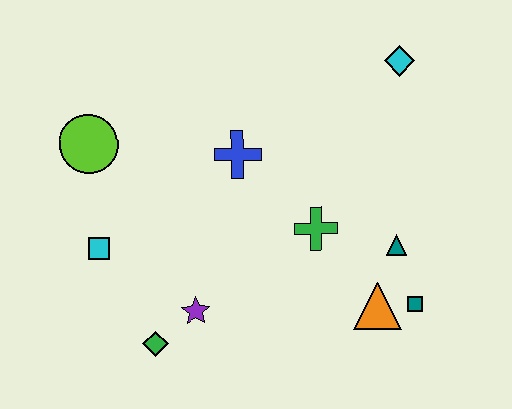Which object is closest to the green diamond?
The purple star is closest to the green diamond.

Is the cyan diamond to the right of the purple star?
Yes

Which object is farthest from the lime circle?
The teal square is farthest from the lime circle.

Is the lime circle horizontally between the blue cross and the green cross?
No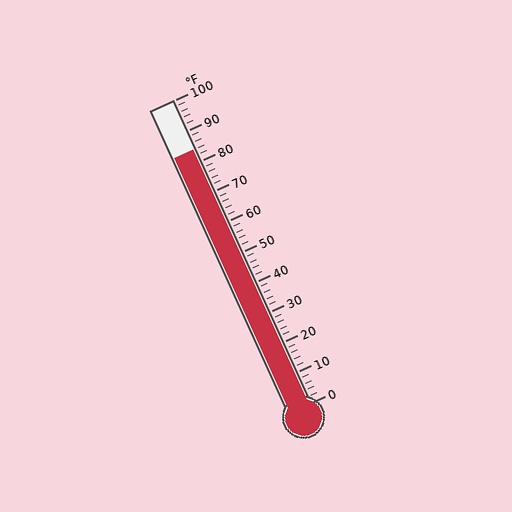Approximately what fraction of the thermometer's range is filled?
The thermometer is filled to approximately 85% of its range.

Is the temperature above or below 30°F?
The temperature is above 30°F.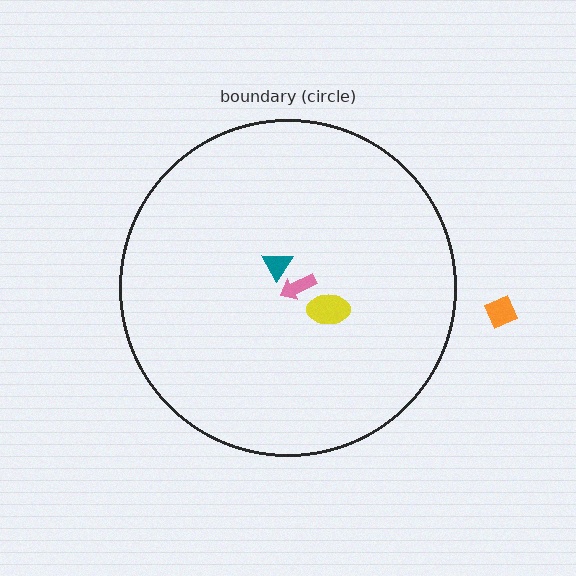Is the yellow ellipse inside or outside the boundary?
Inside.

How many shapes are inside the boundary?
3 inside, 1 outside.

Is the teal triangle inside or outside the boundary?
Inside.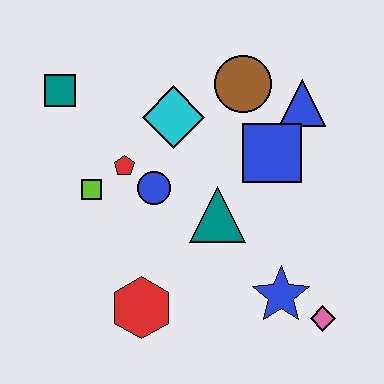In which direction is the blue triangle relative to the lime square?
The blue triangle is to the right of the lime square.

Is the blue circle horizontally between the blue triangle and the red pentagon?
Yes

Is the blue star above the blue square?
No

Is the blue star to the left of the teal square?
No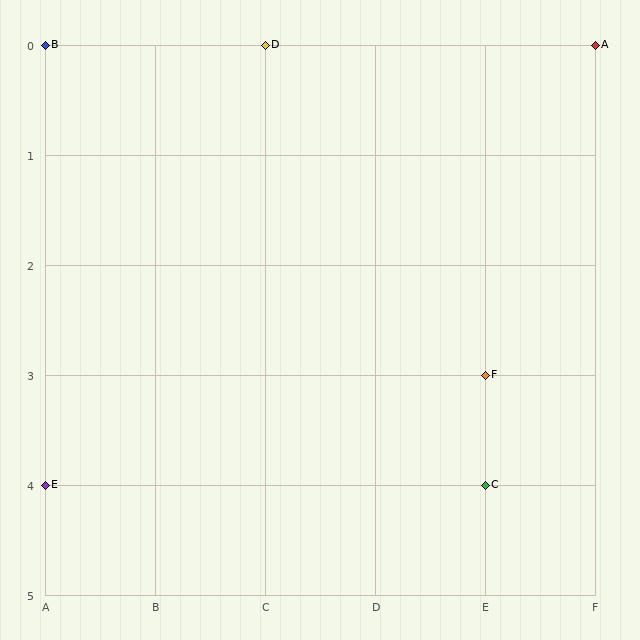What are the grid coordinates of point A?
Point A is at grid coordinates (F, 0).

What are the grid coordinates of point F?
Point F is at grid coordinates (E, 3).